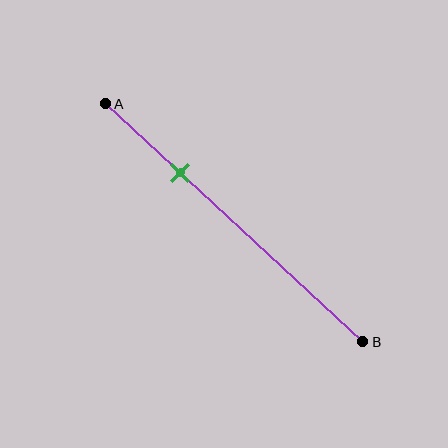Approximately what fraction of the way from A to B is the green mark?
The green mark is approximately 30% of the way from A to B.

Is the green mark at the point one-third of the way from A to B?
No, the mark is at about 30% from A, not at the 33% one-third point.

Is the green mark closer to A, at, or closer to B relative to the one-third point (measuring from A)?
The green mark is closer to point A than the one-third point of segment AB.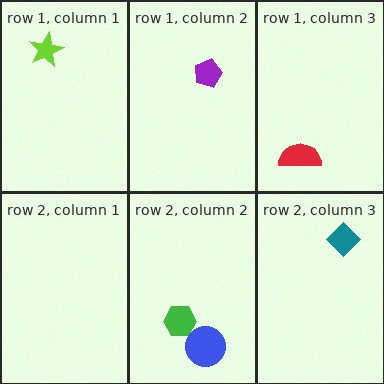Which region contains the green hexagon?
The row 2, column 2 region.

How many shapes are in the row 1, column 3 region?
1.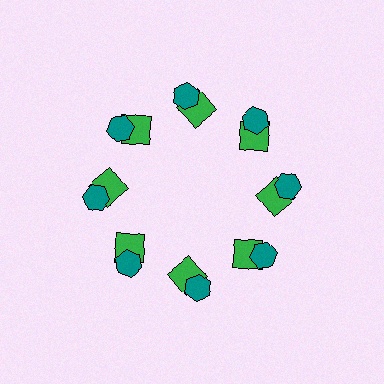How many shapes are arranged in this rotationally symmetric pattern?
There are 16 shapes, arranged in 8 groups of 2.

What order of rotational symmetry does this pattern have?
This pattern has 8-fold rotational symmetry.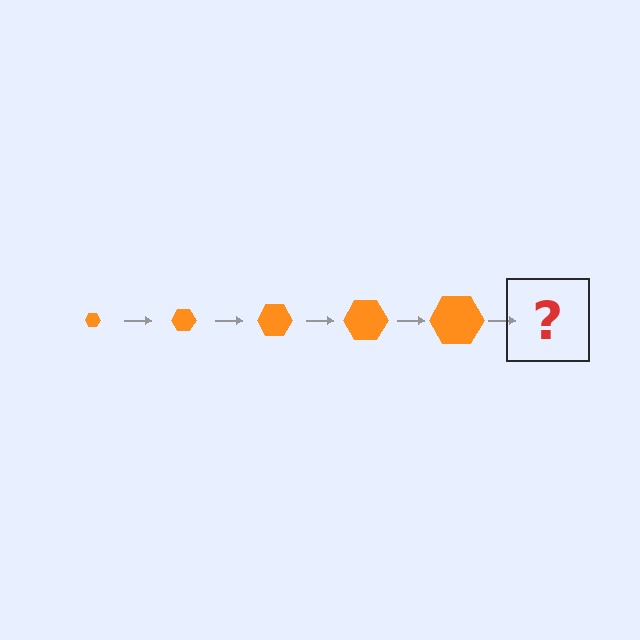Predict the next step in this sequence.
The next step is an orange hexagon, larger than the previous one.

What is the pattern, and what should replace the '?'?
The pattern is that the hexagon gets progressively larger each step. The '?' should be an orange hexagon, larger than the previous one.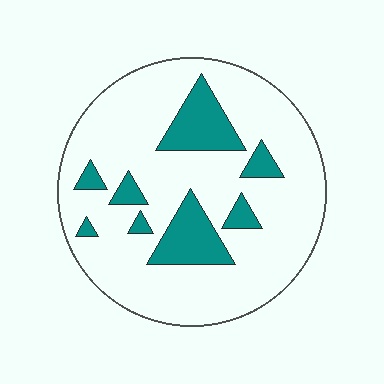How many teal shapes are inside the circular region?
8.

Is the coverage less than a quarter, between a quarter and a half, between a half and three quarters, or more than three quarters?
Less than a quarter.